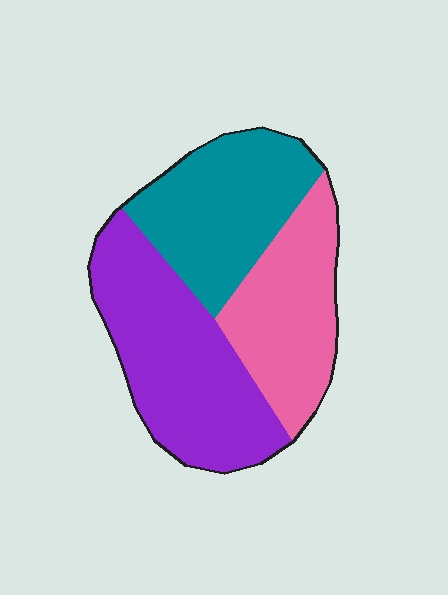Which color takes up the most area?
Purple, at roughly 40%.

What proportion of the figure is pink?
Pink takes up between a sixth and a third of the figure.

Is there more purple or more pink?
Purple.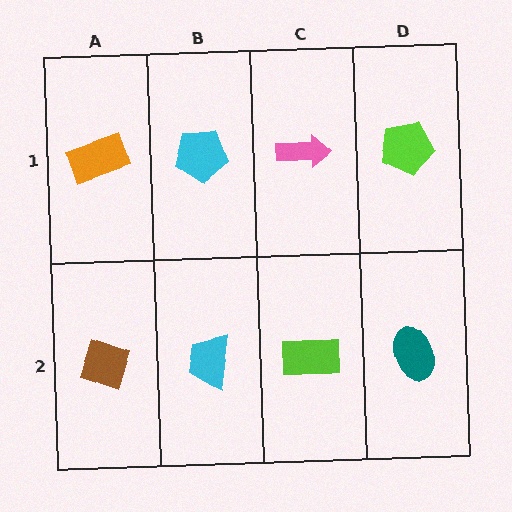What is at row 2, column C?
A lime rectangle.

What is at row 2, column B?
A cyan trapezoid.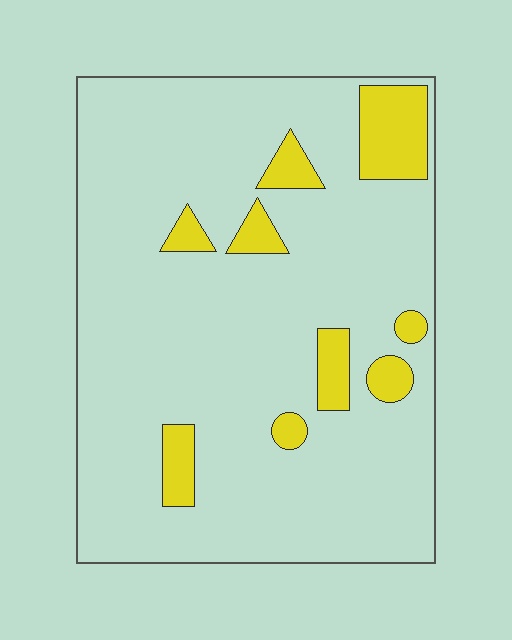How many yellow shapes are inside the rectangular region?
9.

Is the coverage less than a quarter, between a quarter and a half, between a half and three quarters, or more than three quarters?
Less than a quarter.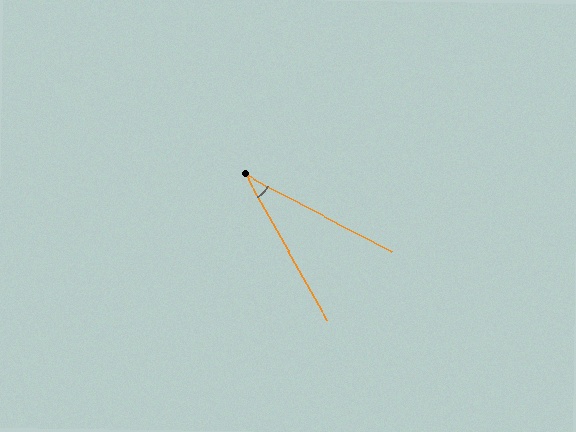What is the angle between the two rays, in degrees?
Approximately 33 degrees.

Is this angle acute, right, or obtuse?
It is acute.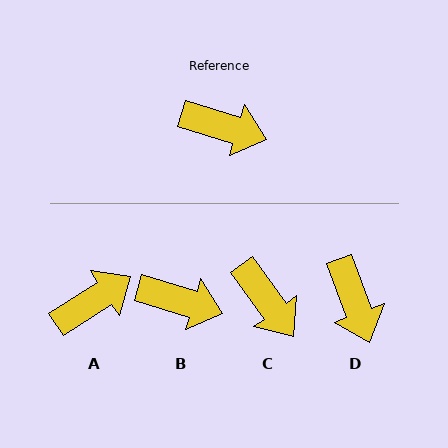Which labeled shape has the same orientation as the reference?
B.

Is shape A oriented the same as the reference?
No, it is off by about 49 degrees.